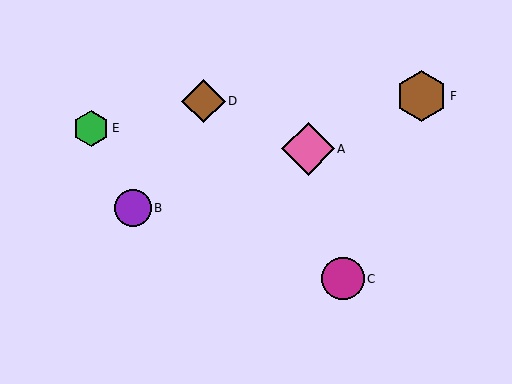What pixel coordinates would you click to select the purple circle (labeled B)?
Click at (133, 208) to select the purple circle B.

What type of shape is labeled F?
Shape F is a brown hexagon.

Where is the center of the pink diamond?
The center of the pink diamond is at (308, 149).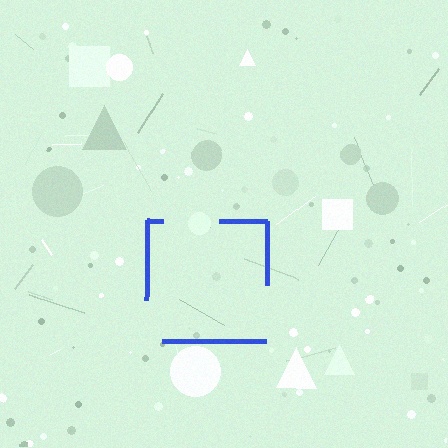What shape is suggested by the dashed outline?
The dashed outline suggests a square.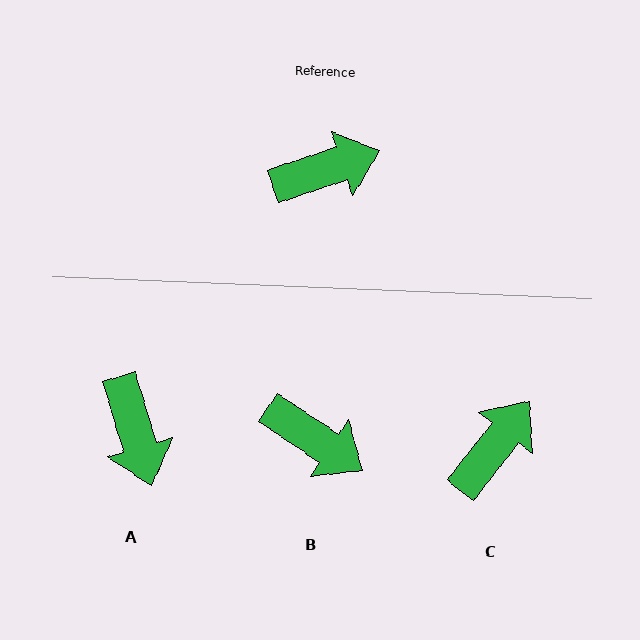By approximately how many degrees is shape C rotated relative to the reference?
Approximately 34 degrees counter-clockwise.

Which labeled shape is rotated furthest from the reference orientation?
A, about 92 degrees away.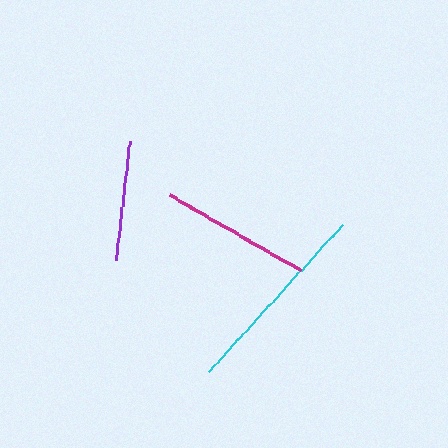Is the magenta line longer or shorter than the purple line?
The magenta line is longer than the purple line.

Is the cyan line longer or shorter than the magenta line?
The cyan line is longer than the magenta line.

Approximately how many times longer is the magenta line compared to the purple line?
The magenta line is approximately 1.3 times the length of the purple line.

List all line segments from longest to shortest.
From longest to shortest: cyan, magenta, purple.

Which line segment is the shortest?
The purple line is the shortest at approximately 119 pixels.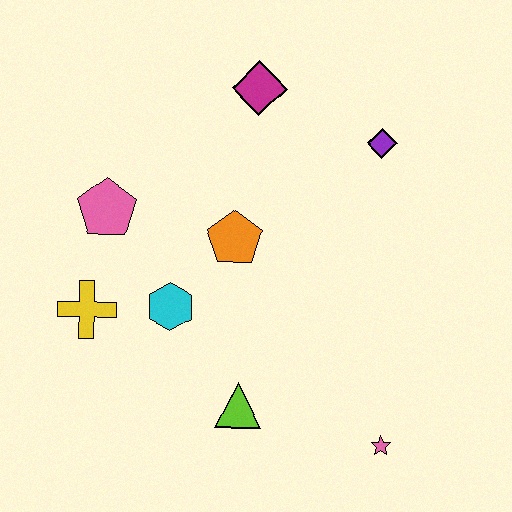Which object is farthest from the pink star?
The magenta diamond is farthest from the pink star.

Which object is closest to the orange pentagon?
The cyan hexagon is closest to the orange pentagon.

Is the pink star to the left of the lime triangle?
No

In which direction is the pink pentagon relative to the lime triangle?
The pink pentagon is above the lime triangle.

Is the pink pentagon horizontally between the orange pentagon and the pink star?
No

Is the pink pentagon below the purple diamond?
Yes